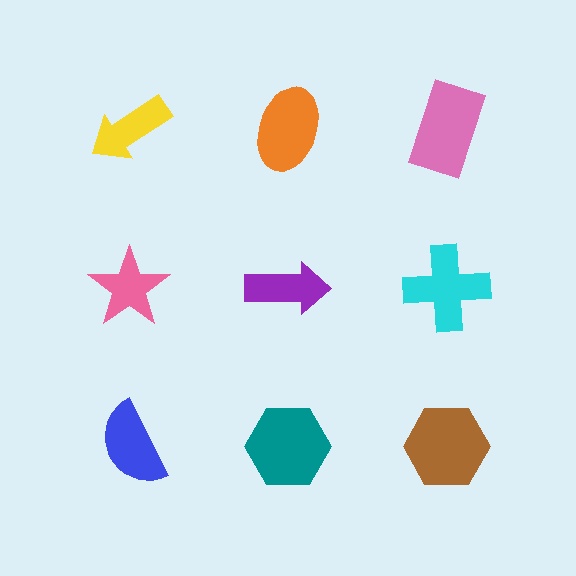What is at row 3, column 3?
A brown hexagon.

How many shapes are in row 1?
3 shapes.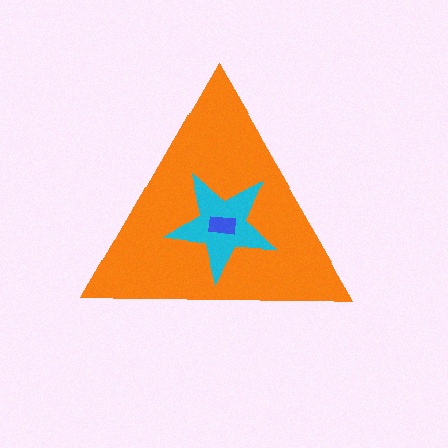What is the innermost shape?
The blue rectangle.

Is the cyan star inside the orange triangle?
Yes.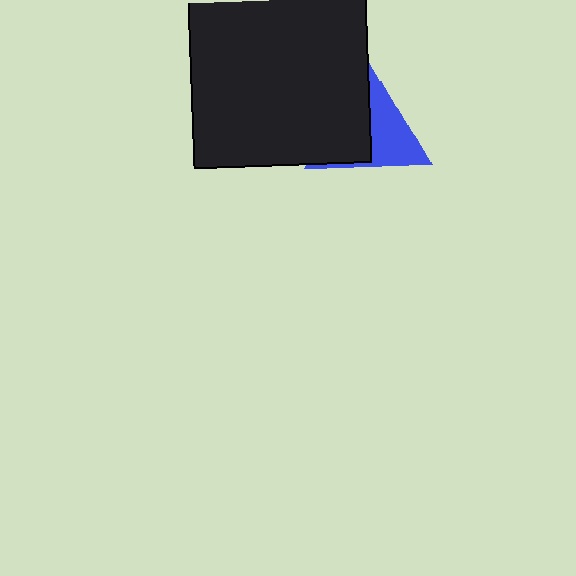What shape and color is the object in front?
The object in front is a black rectangle.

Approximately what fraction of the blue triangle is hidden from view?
Roughly 54% of the blue triangle is hidden behind the black rectangle.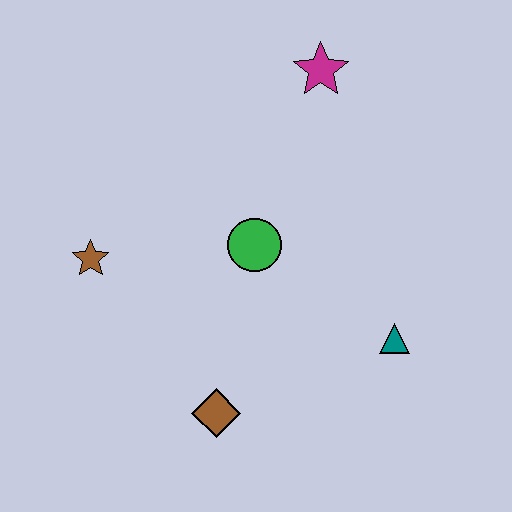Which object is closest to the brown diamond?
The green circle is closest to the brown diamond.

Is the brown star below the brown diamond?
No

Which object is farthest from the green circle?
The magenta star is farthest from the green circle.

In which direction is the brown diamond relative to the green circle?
The brown diamond is below the green circle.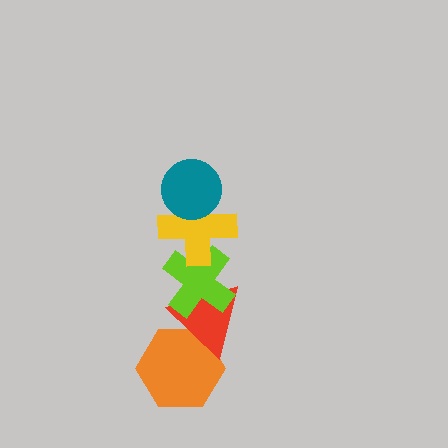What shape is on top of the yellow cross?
The teal circle is on top of the yellow cross.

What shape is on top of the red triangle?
The lime cross is on top of the red triangle.